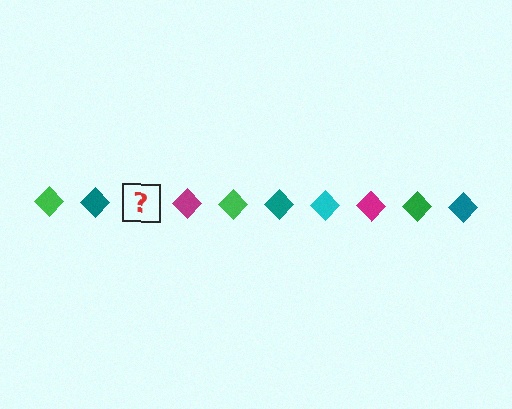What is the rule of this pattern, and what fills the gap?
The rule is that the pattern cycles through green, teal, cyan, magenta diamonds. The gap should be filled with a cyan diamond.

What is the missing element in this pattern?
The missing element is a cyan diamond.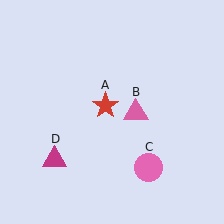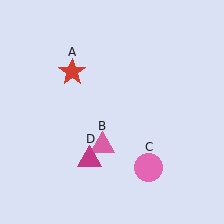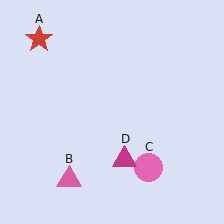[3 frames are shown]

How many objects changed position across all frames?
3 objects changed position: red star (object A), pink triangle (object B), magenta triangle (object D).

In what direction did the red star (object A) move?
The red star (object A) moved up and to the left.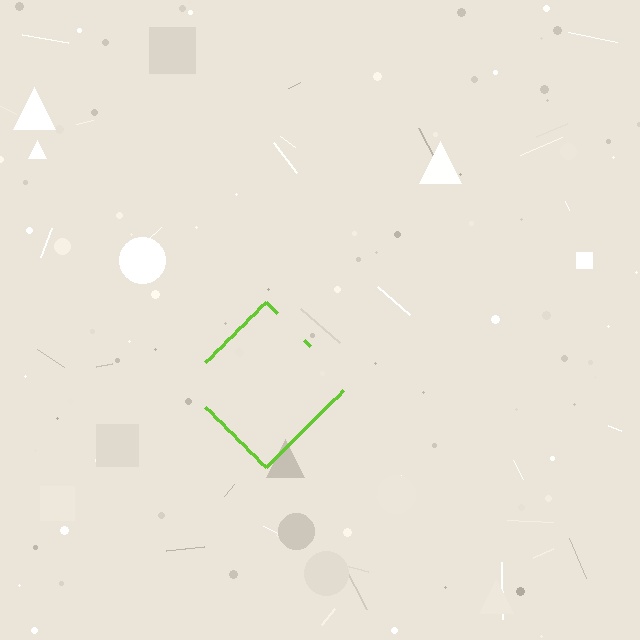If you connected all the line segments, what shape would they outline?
They would outline a diamond.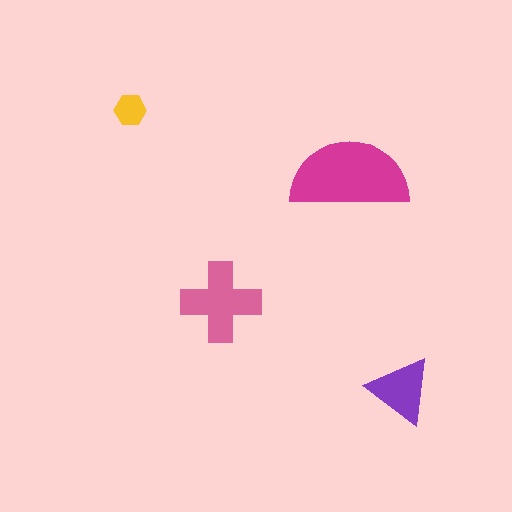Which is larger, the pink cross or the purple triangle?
The pink cross.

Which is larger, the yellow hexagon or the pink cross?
The pink cross.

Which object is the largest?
The magenta semicircle.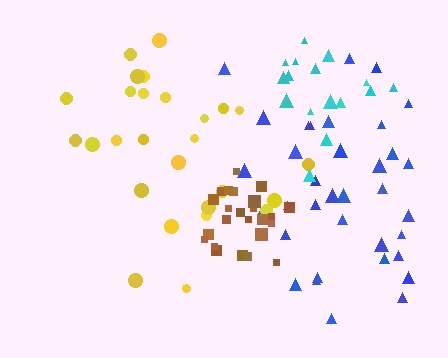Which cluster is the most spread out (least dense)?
Blue.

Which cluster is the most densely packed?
Brown.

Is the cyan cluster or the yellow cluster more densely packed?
Cyan.